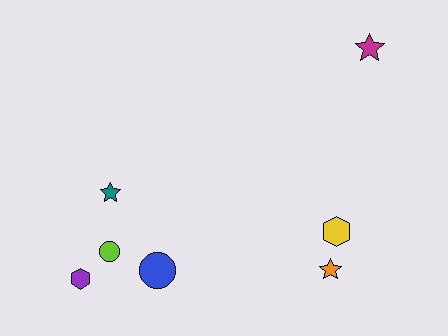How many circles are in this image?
There are 2 circles.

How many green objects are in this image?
There are no green objects.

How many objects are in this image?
There are 7 objects.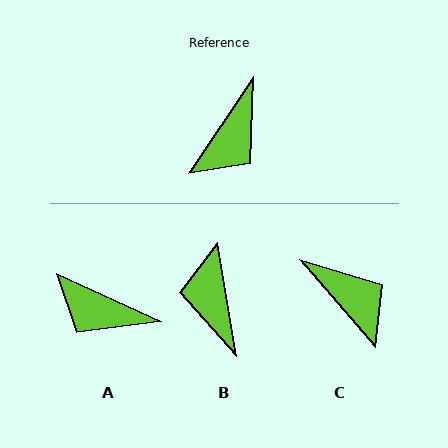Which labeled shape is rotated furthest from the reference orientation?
B, about 136 degrees away.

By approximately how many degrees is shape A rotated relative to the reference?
Approximately 81 degrees clockwise.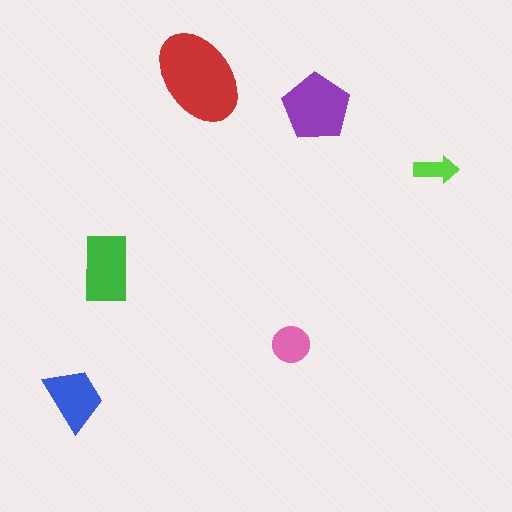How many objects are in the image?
There are 6 objects in the image.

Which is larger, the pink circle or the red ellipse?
The red ellipse.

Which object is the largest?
The red ellipse.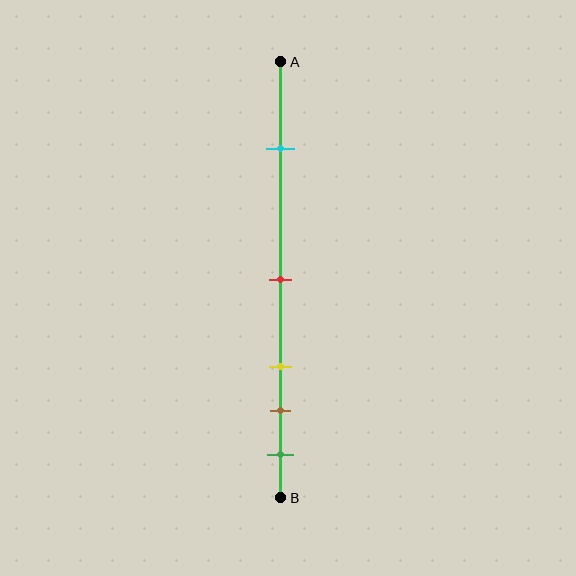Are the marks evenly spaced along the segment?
No, the marks are not evenly spaced.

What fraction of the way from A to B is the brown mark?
The brown mark is approximately 80% (0.8) of the way from A to B.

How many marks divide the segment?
There are 5 marks dividing the segment.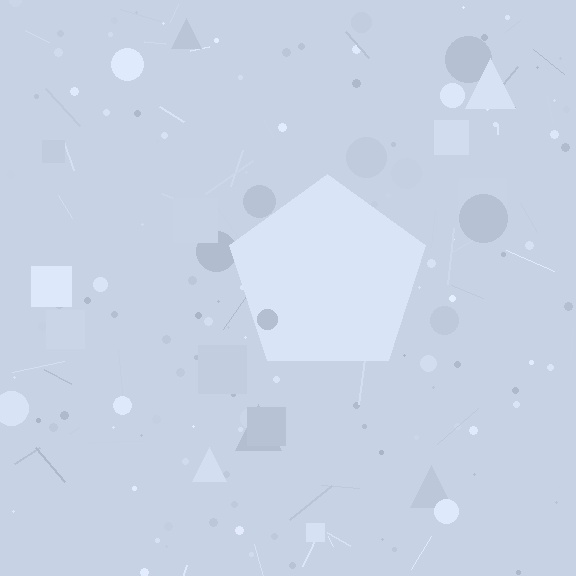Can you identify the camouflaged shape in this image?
The camouflaged shape is a pentagon.